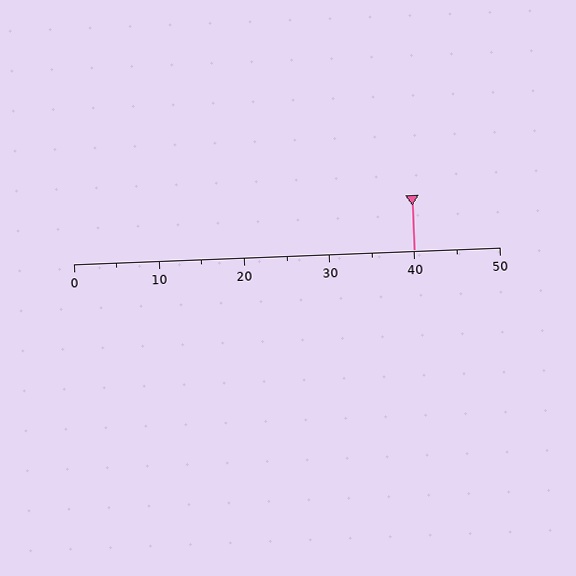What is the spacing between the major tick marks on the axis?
The major ticks are spaced 10 apart.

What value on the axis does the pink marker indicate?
The marker indicates approximately 40.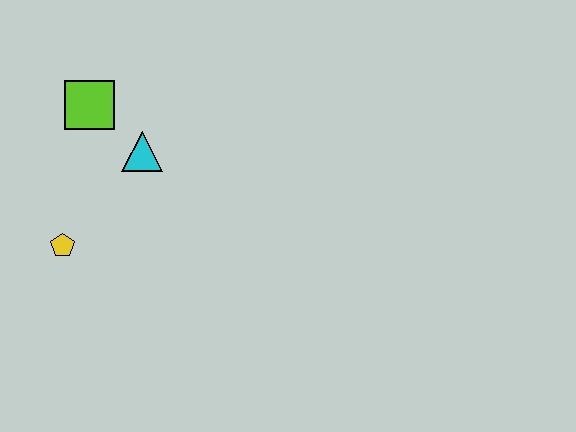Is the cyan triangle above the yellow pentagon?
Yes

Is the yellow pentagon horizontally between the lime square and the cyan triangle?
No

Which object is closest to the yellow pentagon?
The cyan triangle is closest to the yellow pentagon.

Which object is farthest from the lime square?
The yellow pentagon is farthest from the lime square.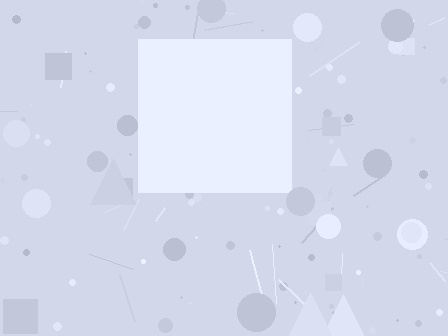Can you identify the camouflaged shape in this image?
The camouflaged shape is a square.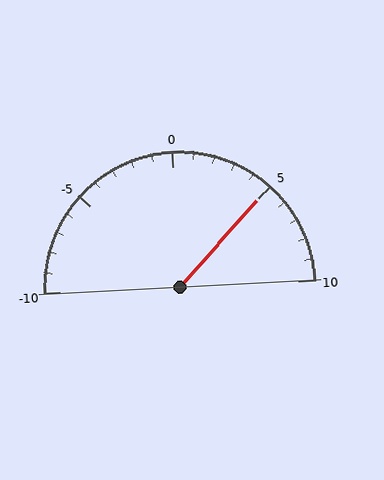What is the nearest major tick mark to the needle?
The nearest major tick mark is 5.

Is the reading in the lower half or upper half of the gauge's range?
The reading is in the upper half of the range (-10 to 10).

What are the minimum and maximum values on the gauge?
The gauge ranges from -10 to 10.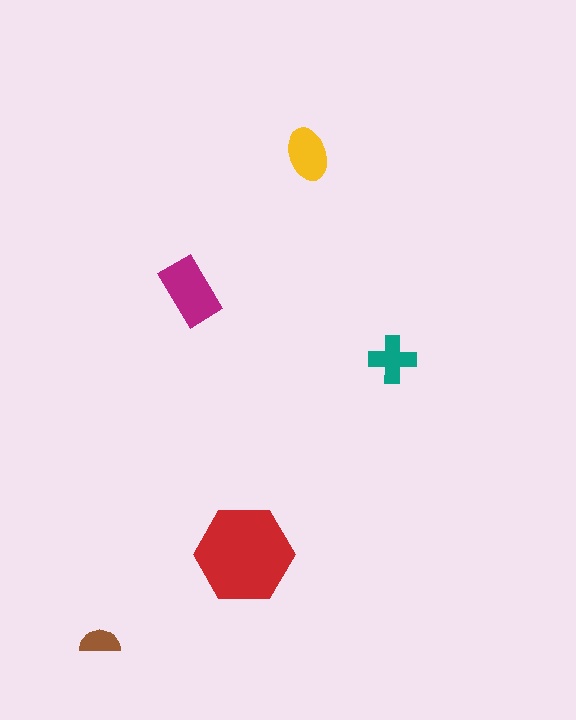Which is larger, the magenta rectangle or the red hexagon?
The red hexagon.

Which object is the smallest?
The brown semicircle.